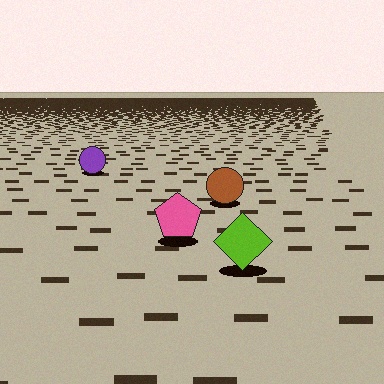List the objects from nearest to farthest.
From nearest to farthest: the lime diamond, the pink pentagon, the brown circle, the purple circle.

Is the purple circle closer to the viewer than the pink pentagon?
No. The pink pentagon is closer — you can tell from the texture gradient: the ground texture is coarser near it.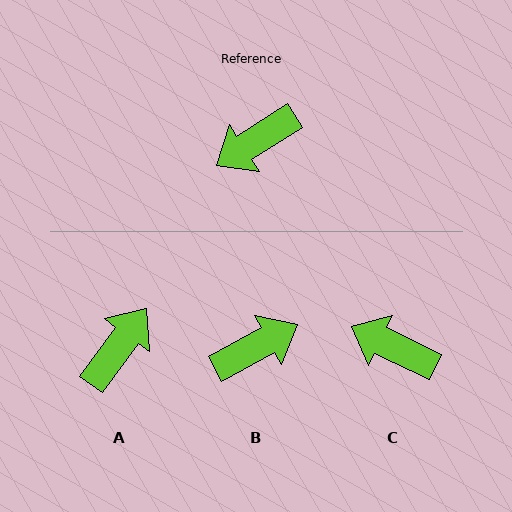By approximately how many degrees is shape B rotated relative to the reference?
Approximately 176 degrees counter-clockwise.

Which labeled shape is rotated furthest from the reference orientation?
B, about 176 degrees away.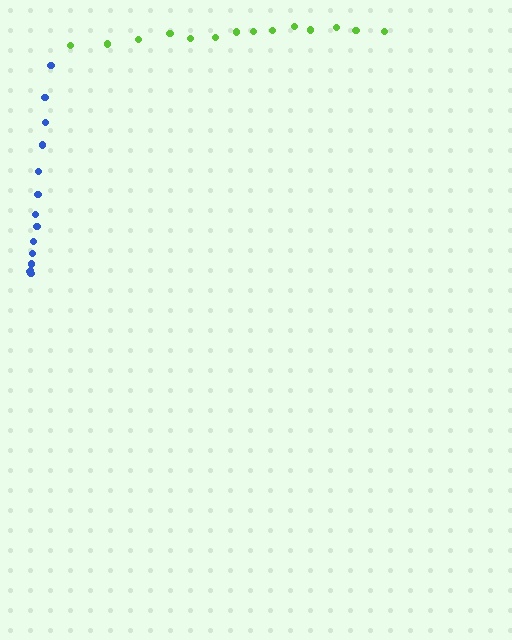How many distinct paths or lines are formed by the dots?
There are 2 distinct paths.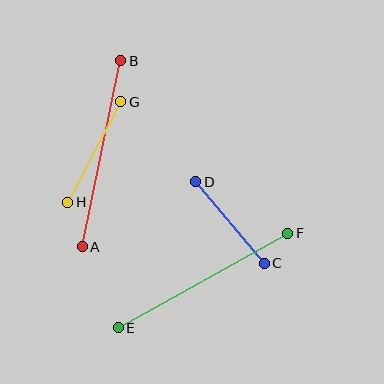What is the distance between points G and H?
The distance is approximately 113 pixels.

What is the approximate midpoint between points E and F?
The midpoint is at approximately (203, 281) pixels.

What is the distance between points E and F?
The distance is approximately 194 pixels.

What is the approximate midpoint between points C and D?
The midpoint is at approximately (230, 223) pixels.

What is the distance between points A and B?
The distance is approximately 190 pixels.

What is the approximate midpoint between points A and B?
The midpoint is at approximately (101, 154) pixels.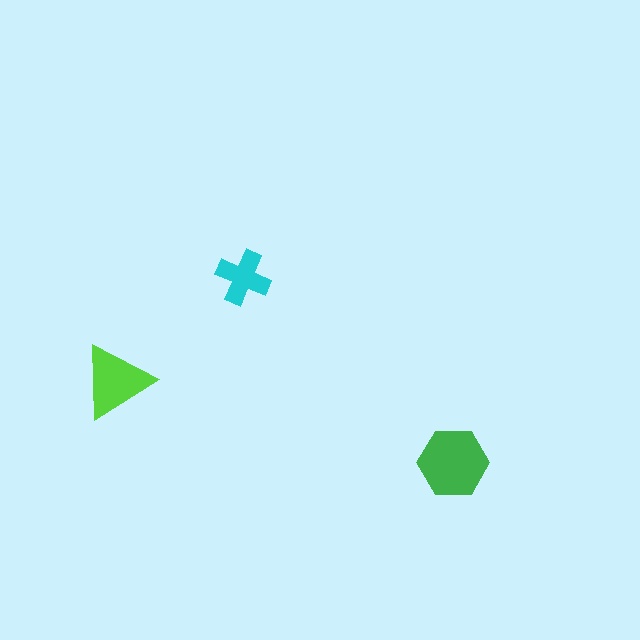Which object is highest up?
The cyan cross is topmost.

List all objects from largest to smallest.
The green hexagon, the lime triangle, the cyan cross.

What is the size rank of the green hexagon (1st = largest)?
1st.